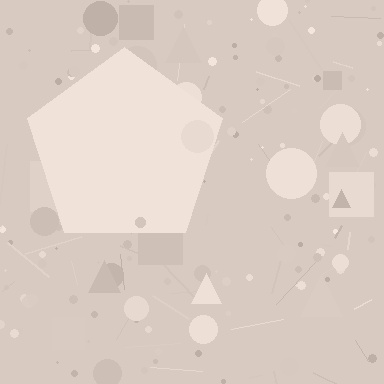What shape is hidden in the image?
A pentagon is hidden in the image.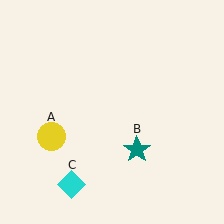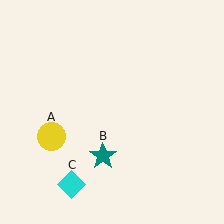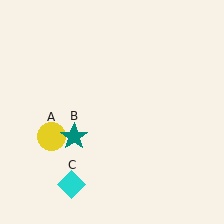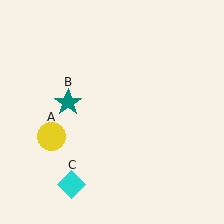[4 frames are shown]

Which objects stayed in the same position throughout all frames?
Yellow circle (object A) and cyan diamond (object C) remained stationary.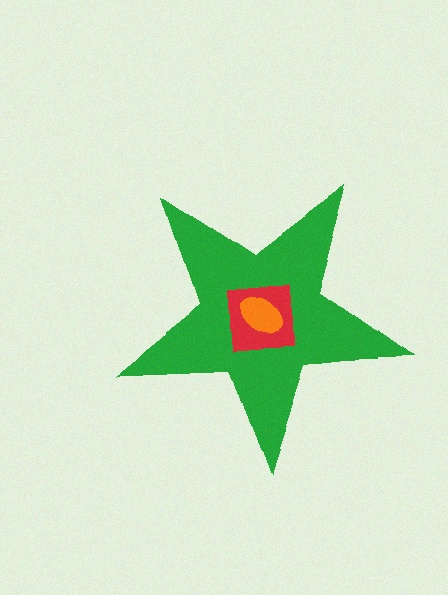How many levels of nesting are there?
3.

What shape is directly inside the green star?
The red square.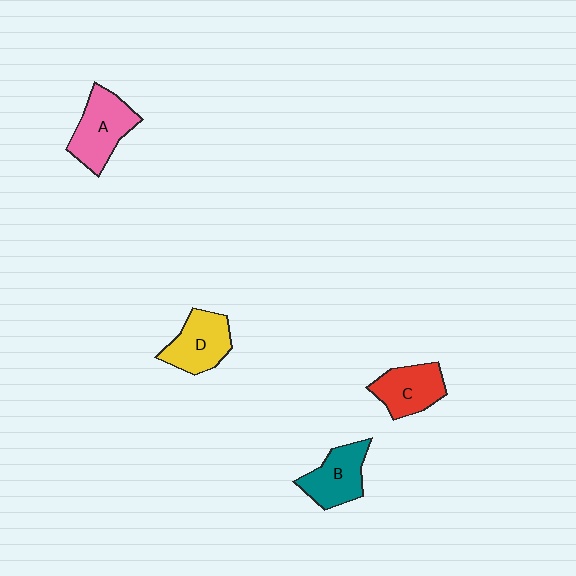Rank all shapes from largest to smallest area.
From largest to smallest: A (pink), D (yellow), B (teal), C (red).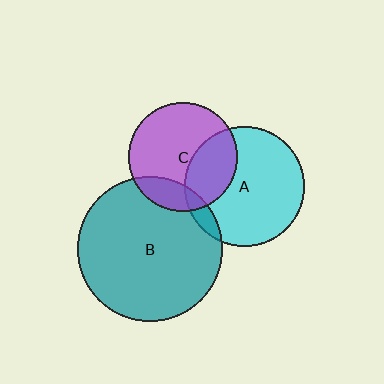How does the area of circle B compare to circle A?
Approximately 1.5 times.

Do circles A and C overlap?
Yes.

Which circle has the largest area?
Circle B (teal).